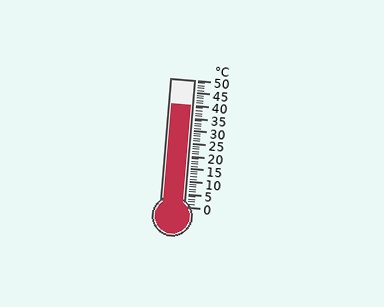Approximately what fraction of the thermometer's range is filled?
The thermometer is filled to approximately 80% of its range.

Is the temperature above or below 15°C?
The temperature is above 15°C.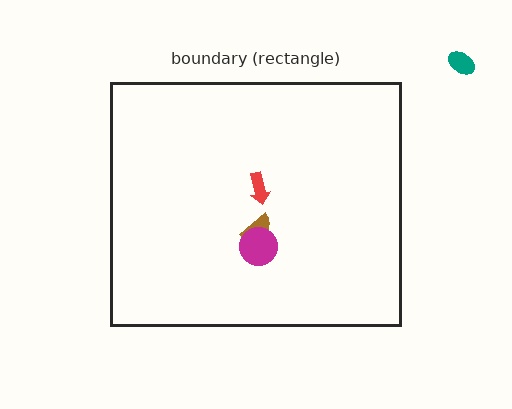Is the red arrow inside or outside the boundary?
Inside.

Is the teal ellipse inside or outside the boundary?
Outside.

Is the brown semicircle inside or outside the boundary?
Inside.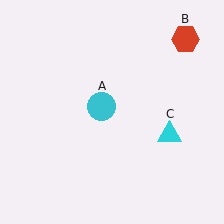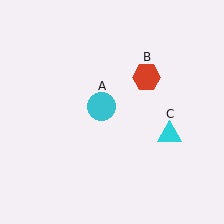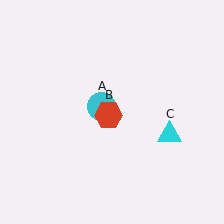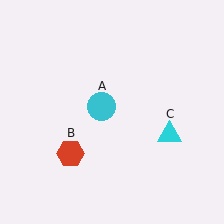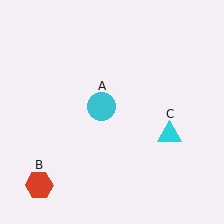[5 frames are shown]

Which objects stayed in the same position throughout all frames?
Cyan circle (object A) and cyan triangle (object C) remained stationary.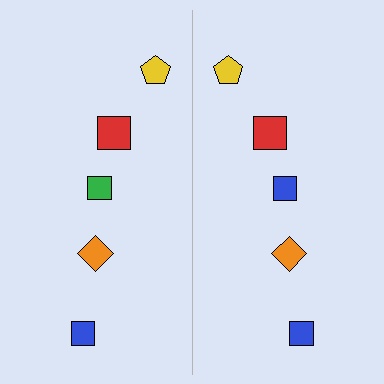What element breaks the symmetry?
The blue square on the right side breaks the symmetry — its mirror counterpart is green.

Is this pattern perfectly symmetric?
No, the pattern is not perfectly symmetric. The blue square on the right side breaks the symmetry — its mirror counterpart is green.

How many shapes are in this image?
There are 10 shapes in this image.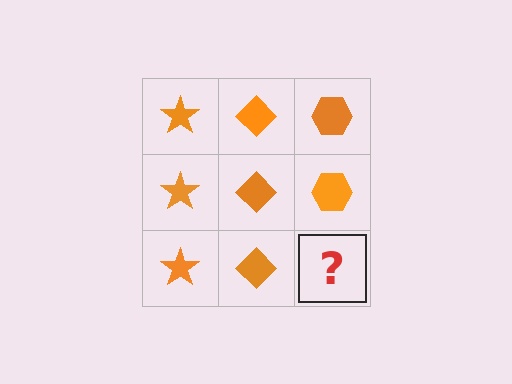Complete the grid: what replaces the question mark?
The question mark should be replaced with an orange hexagon.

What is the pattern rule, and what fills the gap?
The rule is that each column has a consistent shape. The gap should be filled with an orange hexagon.